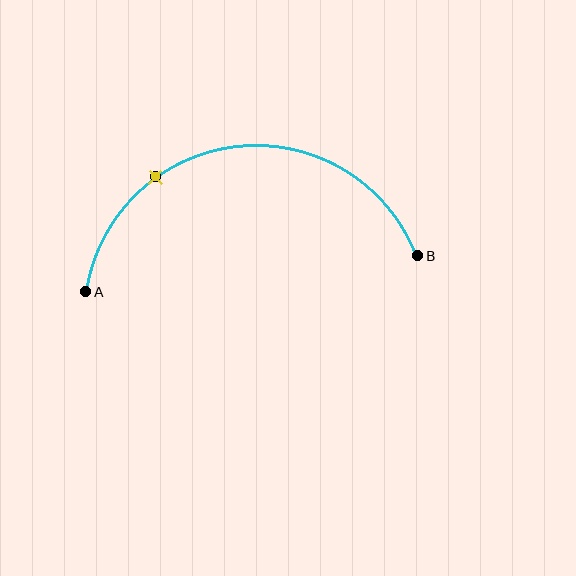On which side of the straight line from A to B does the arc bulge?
The arc bulges above the straight line connecting A and B.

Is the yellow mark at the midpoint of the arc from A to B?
No. The yellow mark lies on the arc but is closer to endpoint A. The arc midpoint would be at the point on the curve equidistant along the arc from both A and B.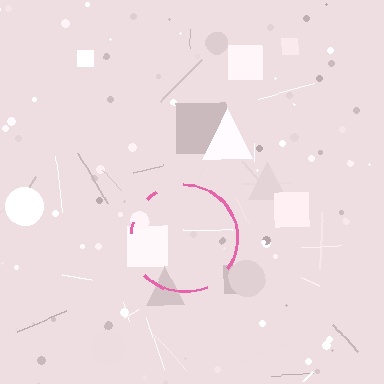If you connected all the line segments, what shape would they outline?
They would outline a circle.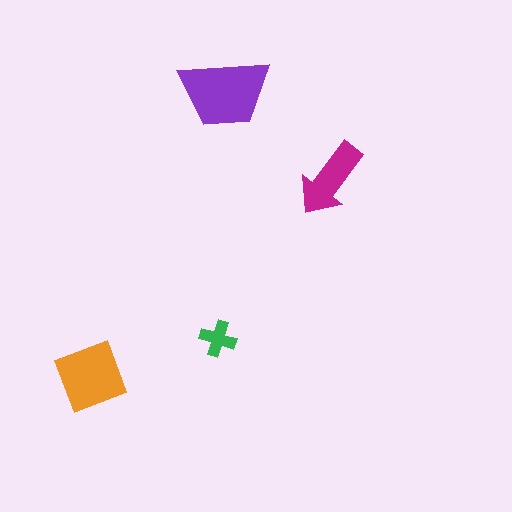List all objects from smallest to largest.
The green cross, the magenta arrow, the orange diamond, the purple trapezoid.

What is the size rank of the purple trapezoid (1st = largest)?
1st.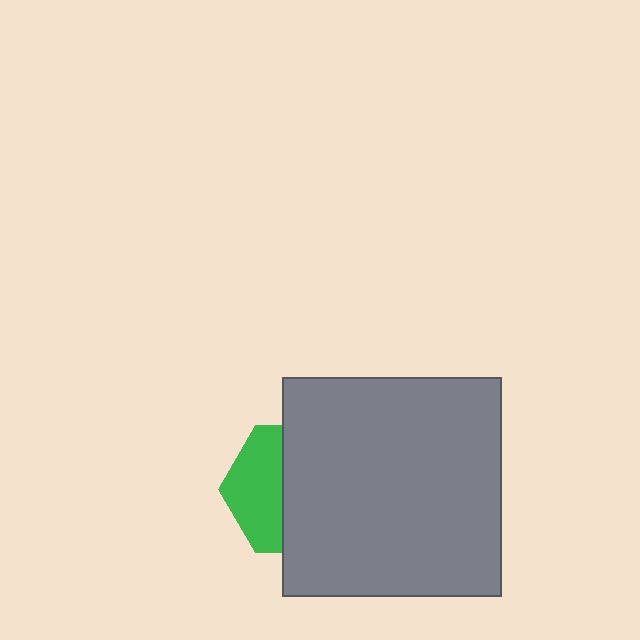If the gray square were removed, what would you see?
You would see the complete green hexagon.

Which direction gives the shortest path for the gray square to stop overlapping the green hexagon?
Moving right gives the shortest separation.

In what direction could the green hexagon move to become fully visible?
The green hexagon could move left. That would shift it out from behind the gray square entirely.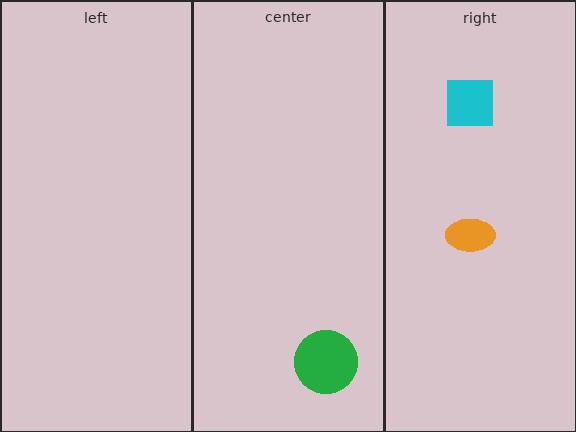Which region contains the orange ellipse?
The right region.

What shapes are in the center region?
The green circle.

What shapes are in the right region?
The orange ellipse, the cyan square.